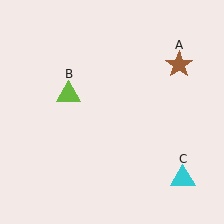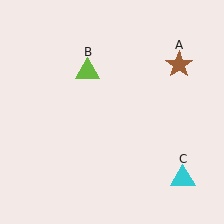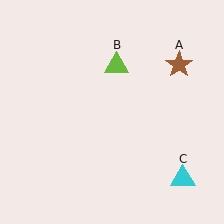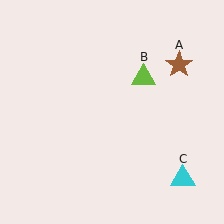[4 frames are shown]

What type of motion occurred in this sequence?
The lime triangle (object B) rotated clockwise around the center of the scene.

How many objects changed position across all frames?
1 object changed position: lime triangle (object B).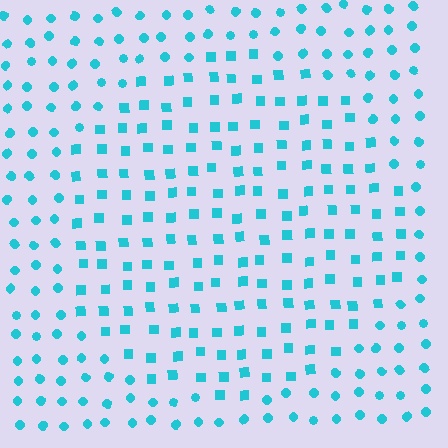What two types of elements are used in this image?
The image uses squares inside the circle region and circles outside it.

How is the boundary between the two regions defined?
The boundary is defined by a change in element shape: squares inside vs. circles outside. All elements share the same color and spacing.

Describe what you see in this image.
The image is filled with small cyan elements arranged in a uniform grid. A circle-shaped region contains squares, while the surrounding area contains circles. The boundary is defined purely by the change in element shape.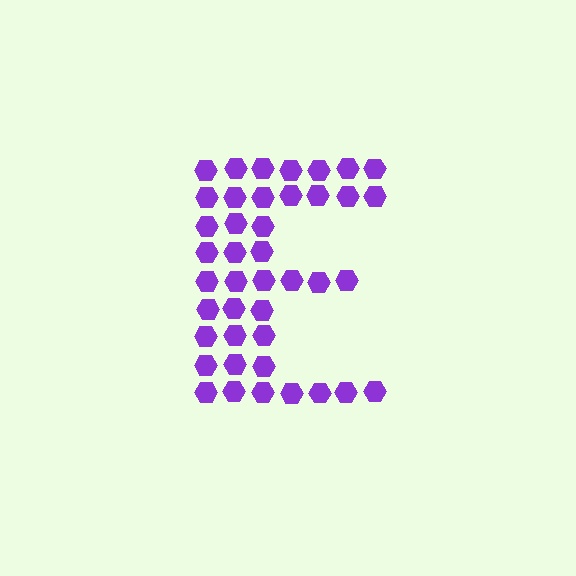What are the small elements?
The small elements are hexagons.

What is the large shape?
The large shape is the letter E.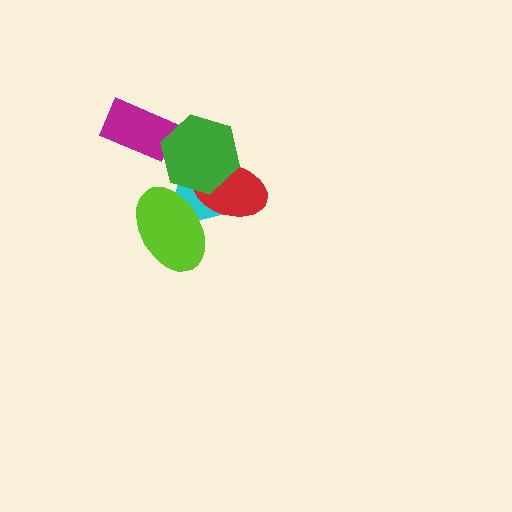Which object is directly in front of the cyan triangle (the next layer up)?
The red ellipse is directly in front of the cyan triangle.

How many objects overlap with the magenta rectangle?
1 object overlaps with the magenta rectangle.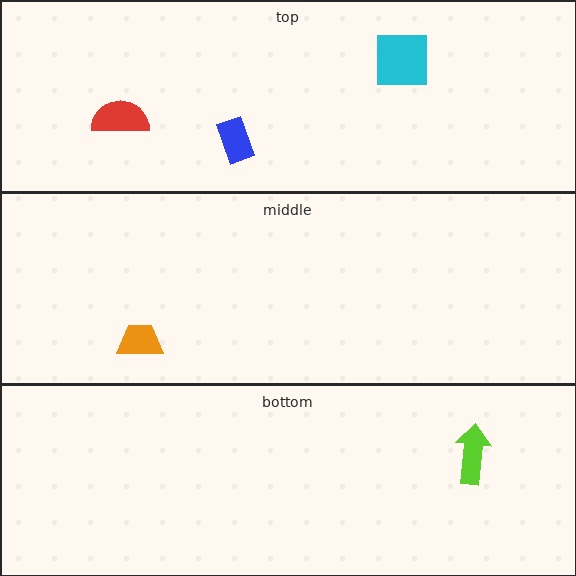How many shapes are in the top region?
3.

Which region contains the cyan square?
The top region.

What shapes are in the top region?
The blue rectangle, the red semicircle, the cyan square.